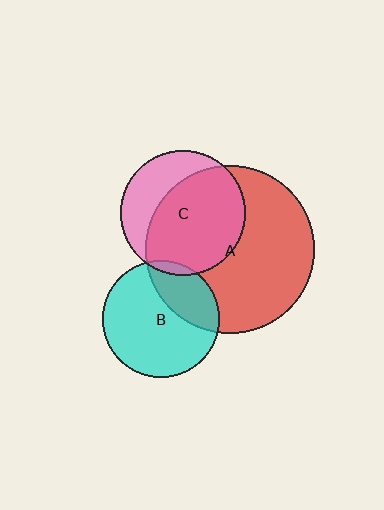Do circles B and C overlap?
Yes.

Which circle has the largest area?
Circle A (red).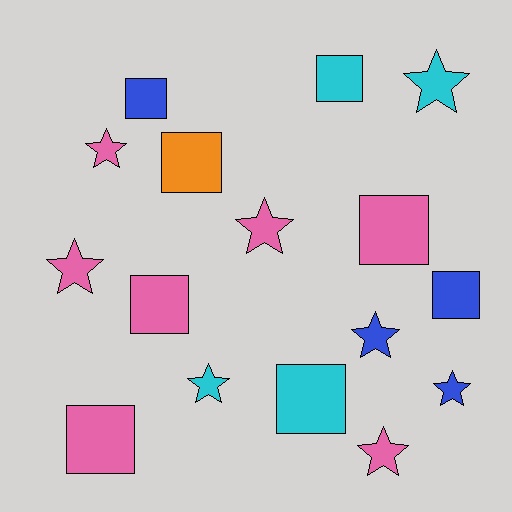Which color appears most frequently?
Pink, with 7 objects.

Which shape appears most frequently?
Star, with 8 objects.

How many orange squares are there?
There is 1 orange square.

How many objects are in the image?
There are 16 objects.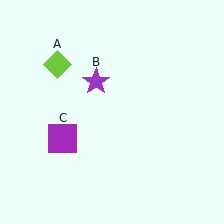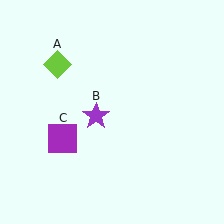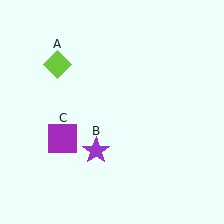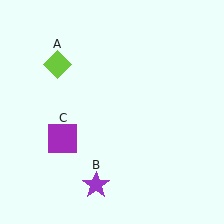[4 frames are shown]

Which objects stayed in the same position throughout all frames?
Lime diamond (object A) and purple square (object C) remained stationary.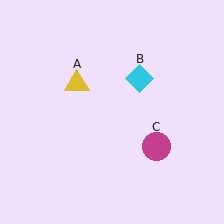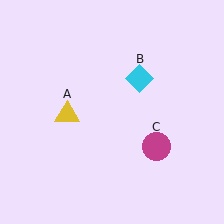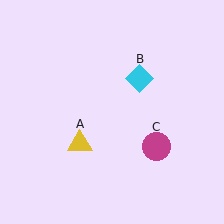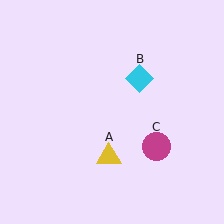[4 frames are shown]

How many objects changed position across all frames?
1 object changed position: yellow triangle (object A).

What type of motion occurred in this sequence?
The yellow triangle (object A) rotated counterclockwise around the center of the scene.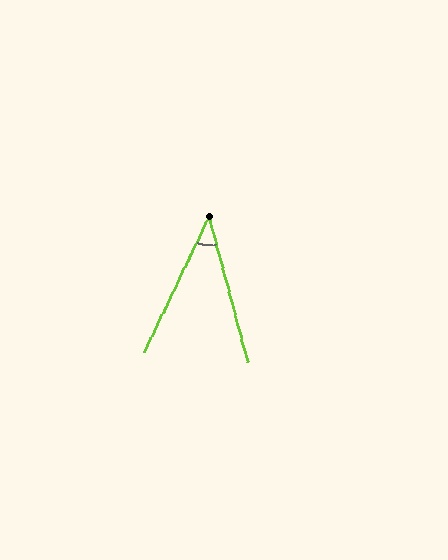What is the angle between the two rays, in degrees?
Approximately 40 degrees.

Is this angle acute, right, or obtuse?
It is acute.